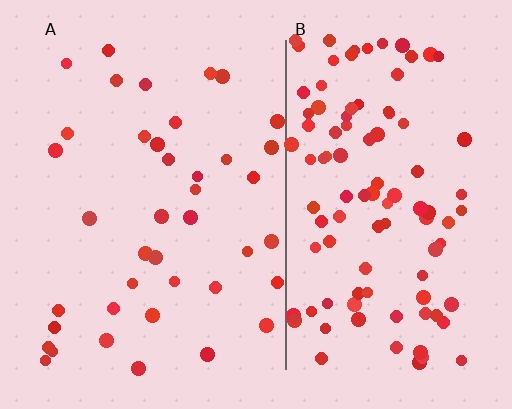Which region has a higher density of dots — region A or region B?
B (the right).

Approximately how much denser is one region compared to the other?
Approximately 2.6× — region B over region A.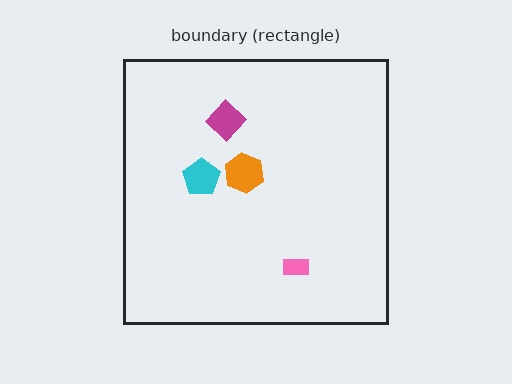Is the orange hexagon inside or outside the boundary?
Inside.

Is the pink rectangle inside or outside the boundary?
Inside.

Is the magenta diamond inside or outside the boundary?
Inside.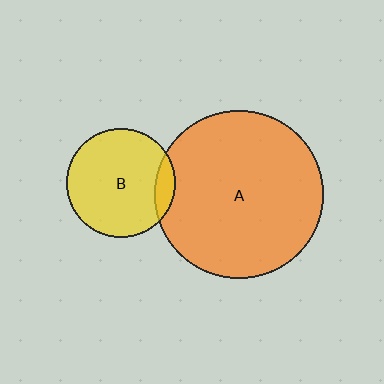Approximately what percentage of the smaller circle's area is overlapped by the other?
Approximately 10%.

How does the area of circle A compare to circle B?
Approximately 2.4 times.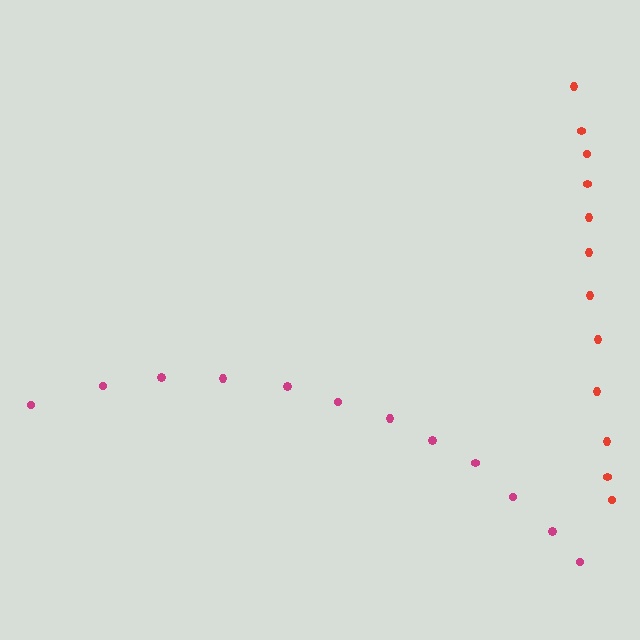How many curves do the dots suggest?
There are 2 distinct paths.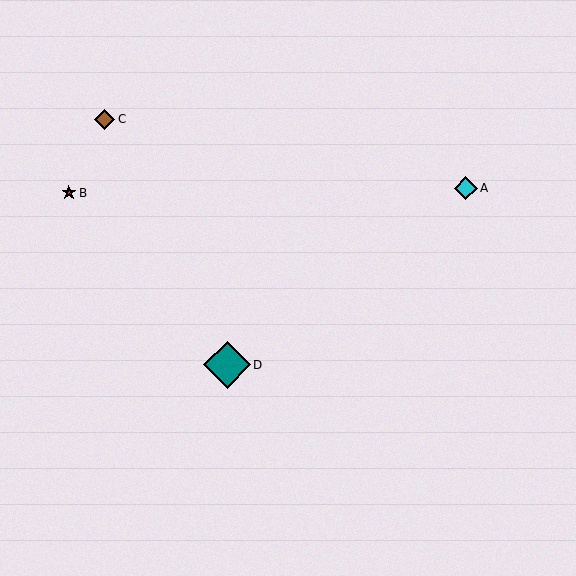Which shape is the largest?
The teal diamond (labeled D) is the largest.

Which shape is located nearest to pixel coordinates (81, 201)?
The red star (labeled B) at (69, 193) is nearest to that location.